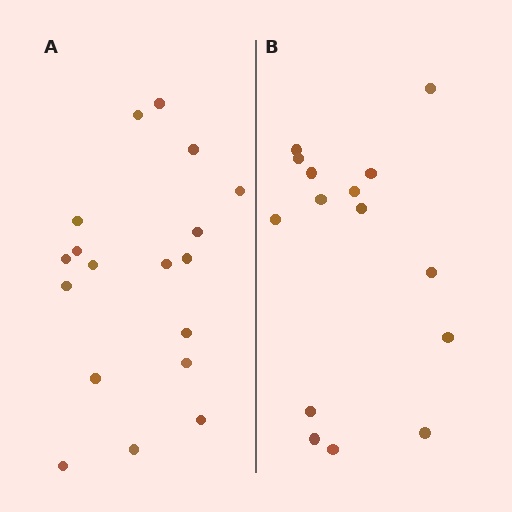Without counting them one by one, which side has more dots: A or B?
Region A (the left region) has more dots.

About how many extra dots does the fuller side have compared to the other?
Region A has just a few more — roughly 2 or 3 more dots than region B.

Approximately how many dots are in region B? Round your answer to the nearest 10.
About 20 dots. (The exact count is 15, which rounds to 20.)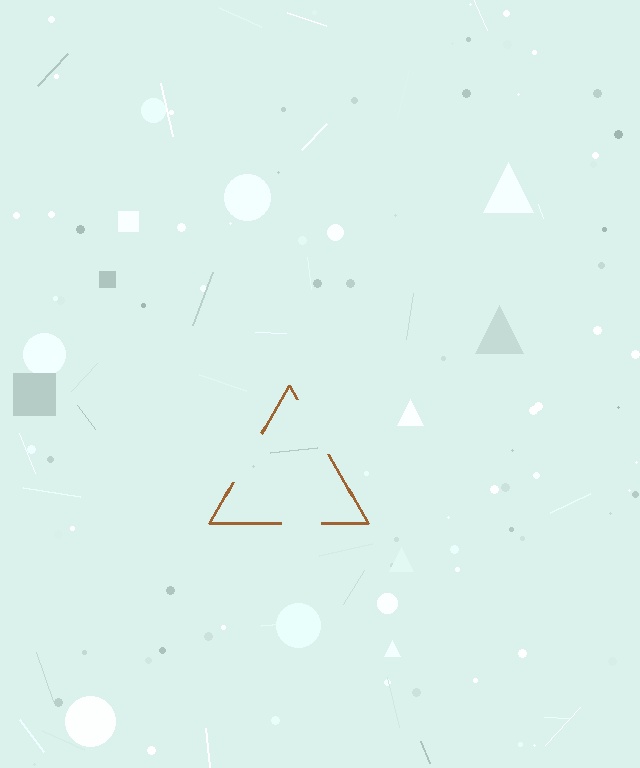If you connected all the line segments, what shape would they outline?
They would outline a triangle.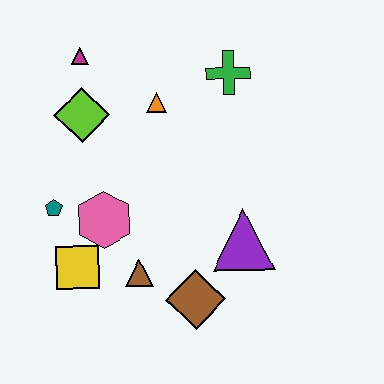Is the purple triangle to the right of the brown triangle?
Yes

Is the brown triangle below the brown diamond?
No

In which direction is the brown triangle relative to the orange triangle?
The brown triangle is below the orange triangle.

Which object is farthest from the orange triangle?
The brown diamond is farthest from the orange triangle.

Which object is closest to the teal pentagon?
The pink hexagon is closest to the teal pentagon.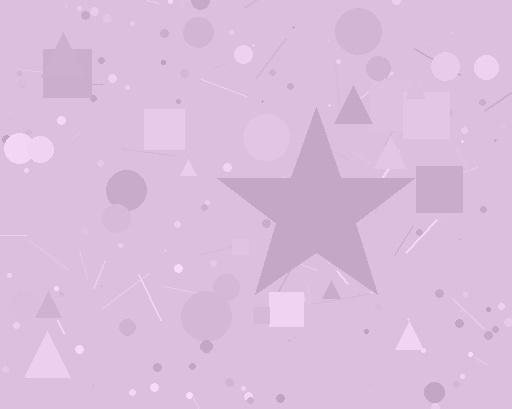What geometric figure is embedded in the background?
A star is embedded in the background.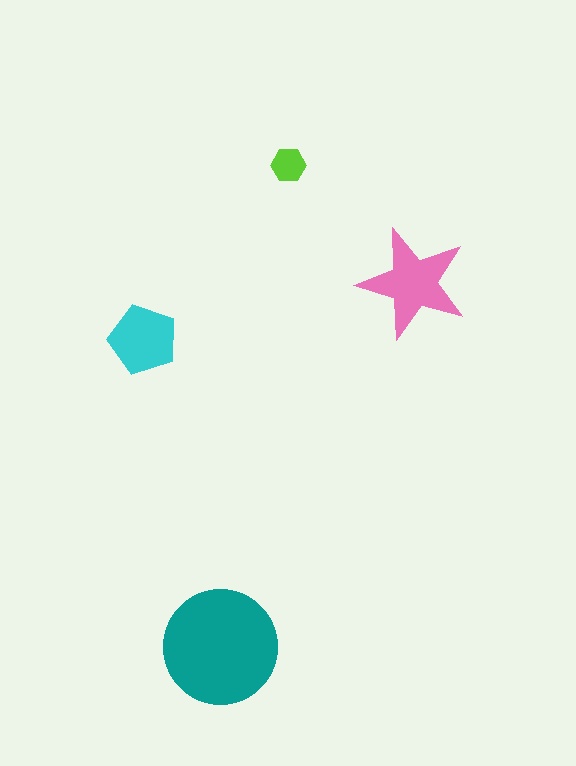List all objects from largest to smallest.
The teal circle, the pink star, the cyan pentagon, the lime hexagon.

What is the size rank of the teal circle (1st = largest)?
1st.